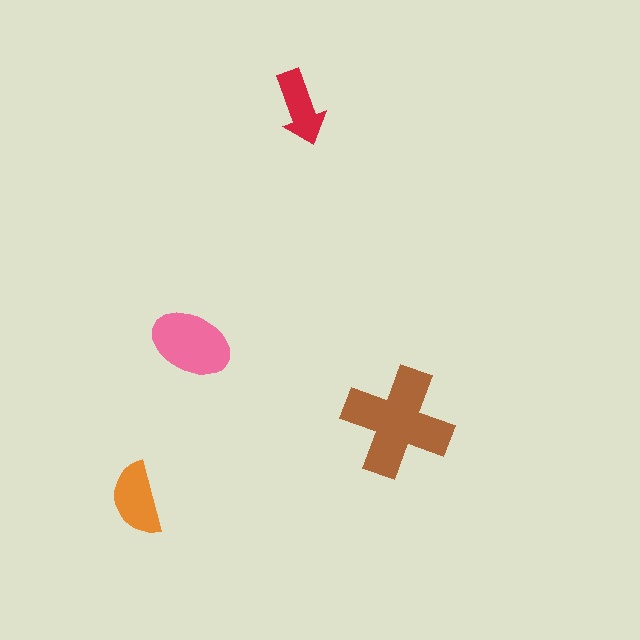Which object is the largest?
The brown cross.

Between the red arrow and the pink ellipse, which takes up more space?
The pink ellipse.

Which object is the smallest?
The red arrow.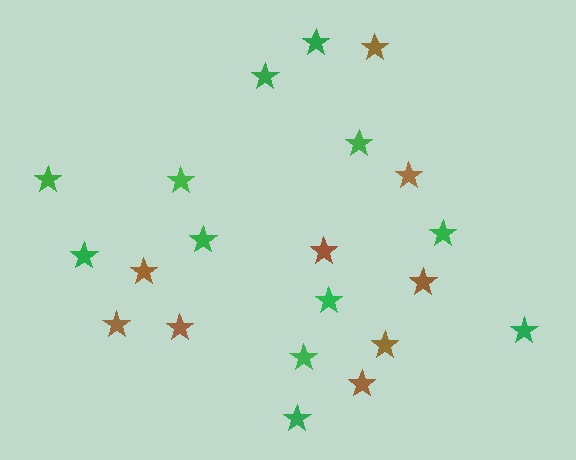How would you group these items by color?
There are 2 groups: one group of green stars (12) and one group of brown stars (9).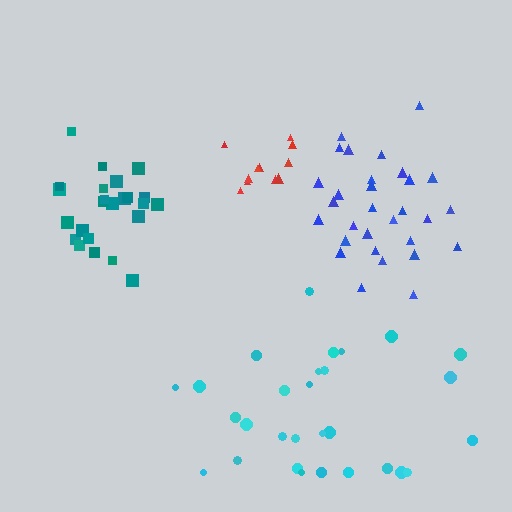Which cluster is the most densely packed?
Teal.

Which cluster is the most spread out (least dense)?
Cyan.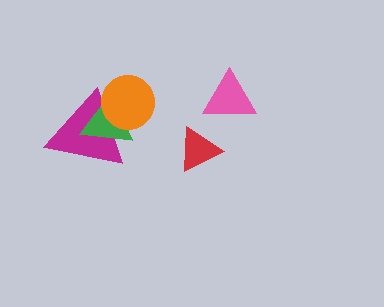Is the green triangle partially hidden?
Yes, it is partially covered by another shape.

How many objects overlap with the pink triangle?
0 objects overlap with the pink triangle.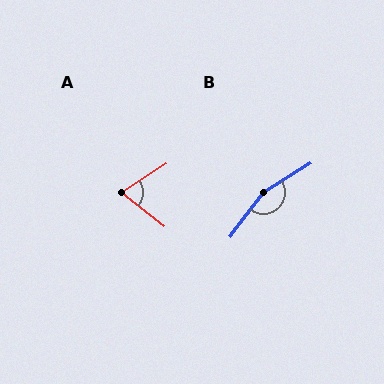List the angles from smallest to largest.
A (71°), B (158°).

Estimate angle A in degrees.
Approximately 71 degrees.